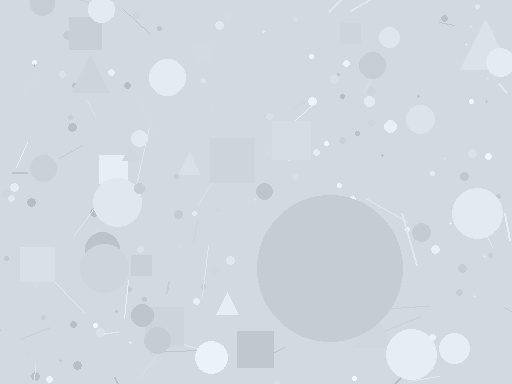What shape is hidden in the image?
A circle is hidden in the image.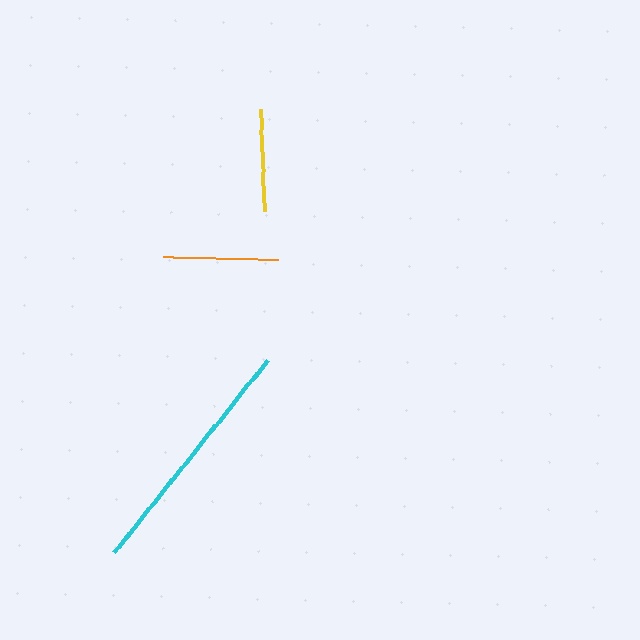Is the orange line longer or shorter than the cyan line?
The cyan line is longer than the orange line.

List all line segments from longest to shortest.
From longest to shortest: cyan, orange, yellow.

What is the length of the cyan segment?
The cyan segment is approximately 247 pixels long.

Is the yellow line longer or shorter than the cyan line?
The cyan line is longer than the yellow line.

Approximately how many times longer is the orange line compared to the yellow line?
The orange line is approximately 1.1 times the length of the yellow line.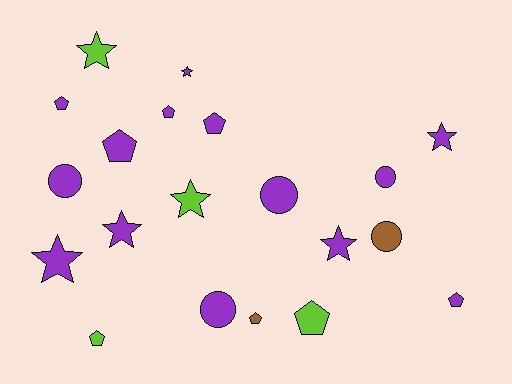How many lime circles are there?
There are no lime circles.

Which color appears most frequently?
Purple, with 14 objects.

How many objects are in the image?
There are 20 objects.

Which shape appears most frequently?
Pentagon, with 8 objects.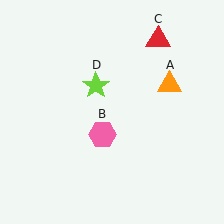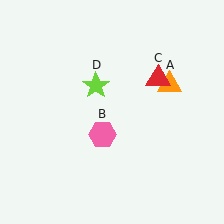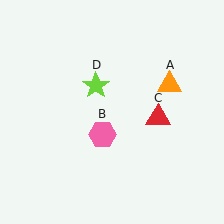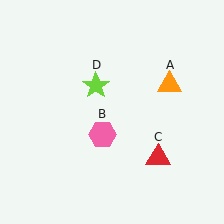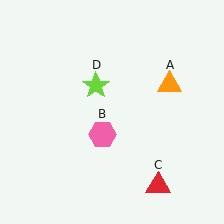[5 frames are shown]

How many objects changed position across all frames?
1 object changed position: red triangle (object C).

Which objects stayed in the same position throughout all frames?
Orange triangle (object A) and pink hexagon (object B) and lime star (object D) remained stationary.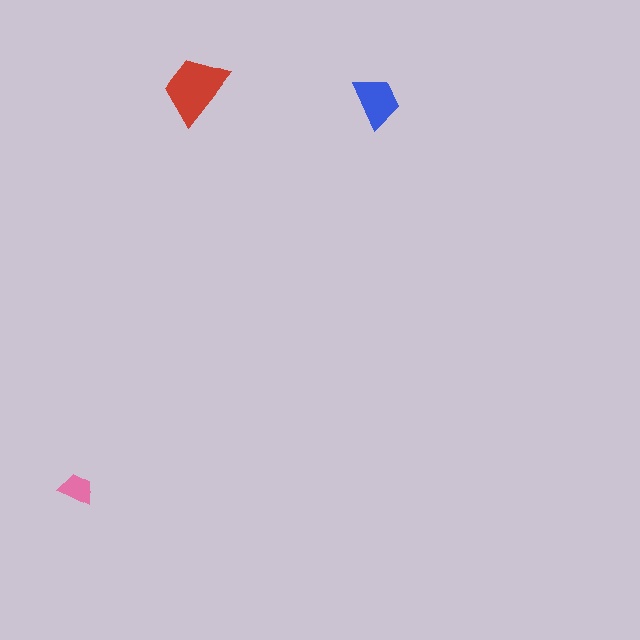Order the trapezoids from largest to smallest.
the red one, the blue one, the pink one.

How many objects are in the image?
There are 3 objects in the image.